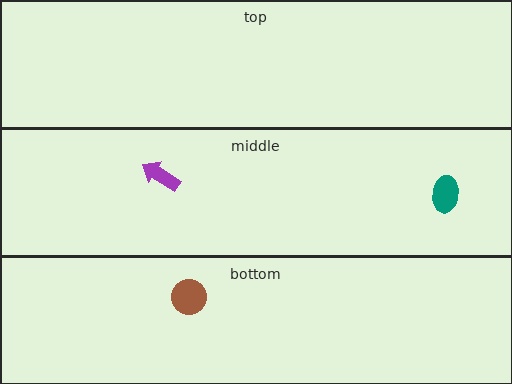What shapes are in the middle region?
The teal ellipse, the purple arrow.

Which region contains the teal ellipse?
The middle region.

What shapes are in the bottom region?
The brown circle.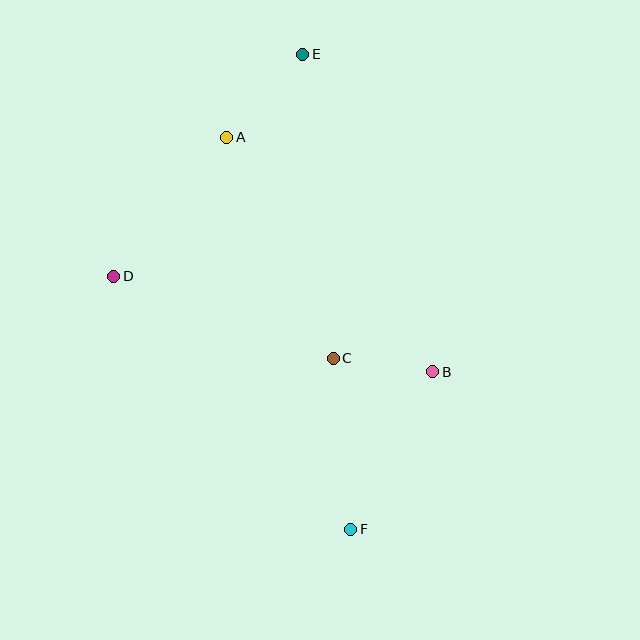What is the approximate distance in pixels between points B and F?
The distance between B and F is approximately 178 pixels.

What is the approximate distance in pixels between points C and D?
The distance between C and D is approximately 234 pixels.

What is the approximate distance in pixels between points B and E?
The distance between B and E is approximately 343 pixels.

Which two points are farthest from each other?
Points E and F are farthest from each other.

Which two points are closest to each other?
Points B and C are closest to each other.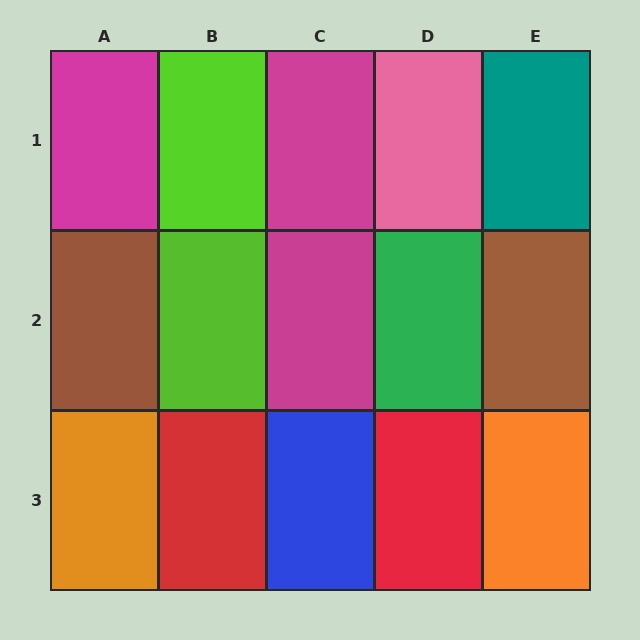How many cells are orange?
2 cells are orange.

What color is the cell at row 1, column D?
Pink.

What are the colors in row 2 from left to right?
Brown, lime, magenta, green, brown.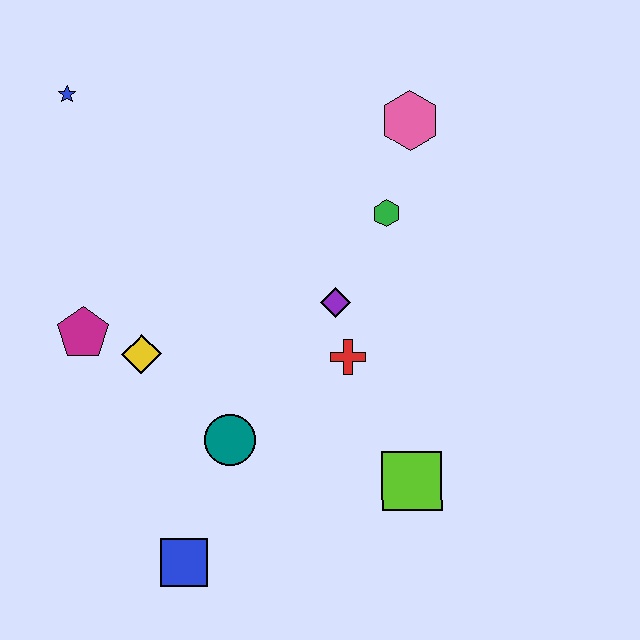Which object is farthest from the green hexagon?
The blue square is farthest from the green hexagon.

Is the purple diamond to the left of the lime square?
Yes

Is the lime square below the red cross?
Yes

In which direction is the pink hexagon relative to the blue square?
The pink hexagon is above the blue square.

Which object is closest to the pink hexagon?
The green hexagon is closest to the pink hexagon.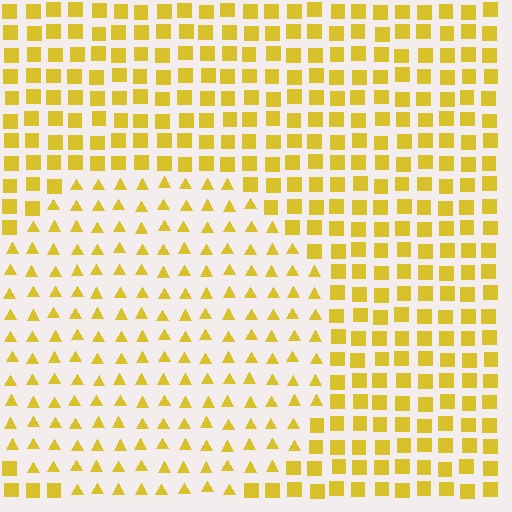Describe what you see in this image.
The image is filled with small yellow elements arranged in a uniform grid. A circle-shaped region contains triangles, while the surrounding area contains squares. The boundary is defined purely by the change in element shape.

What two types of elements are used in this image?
The image uses triangles inside the circle region and squares outside it.